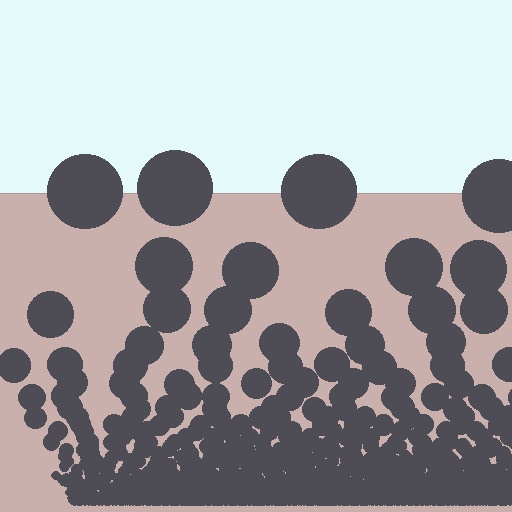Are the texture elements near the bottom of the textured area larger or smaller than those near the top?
Smaller. The gradient is inverted — elements near the bottom are smaller and denser.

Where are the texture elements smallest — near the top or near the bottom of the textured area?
Near the bottom.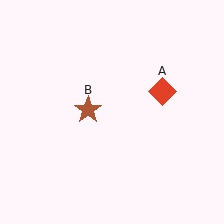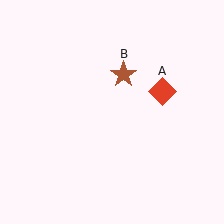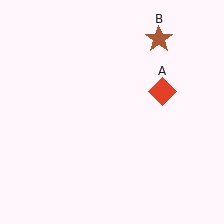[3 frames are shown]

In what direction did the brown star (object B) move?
The brown star (object B) moved up and to the right.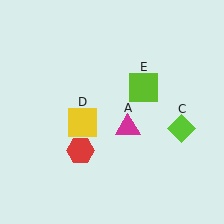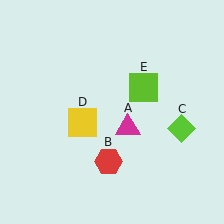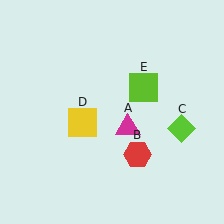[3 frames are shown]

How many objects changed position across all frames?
1 object changed position: red hexagon (object B).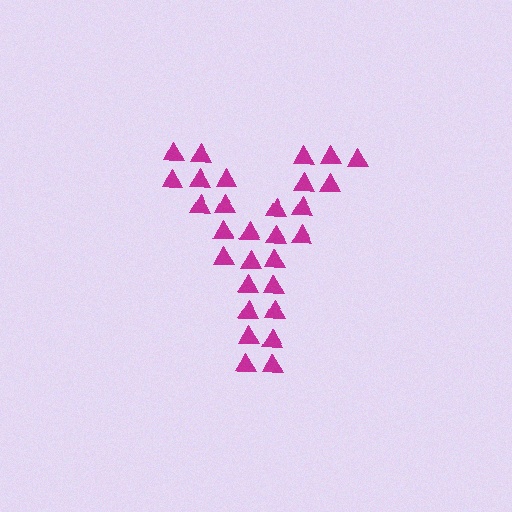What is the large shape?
The large shape is the letter Y.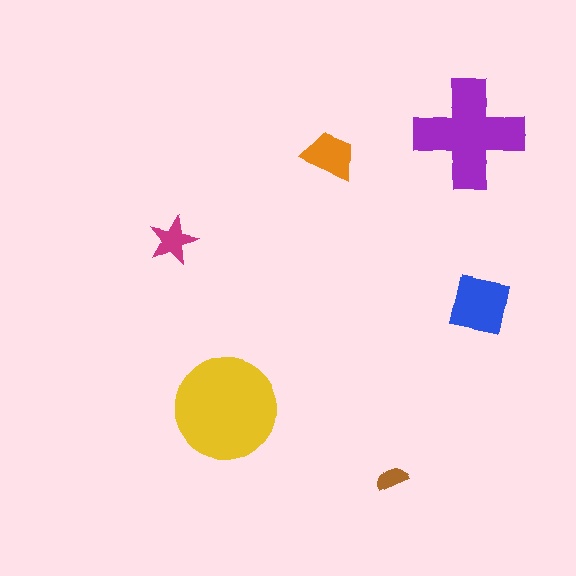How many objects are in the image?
There are 6 objects in the image.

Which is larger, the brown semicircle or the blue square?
The blue square.